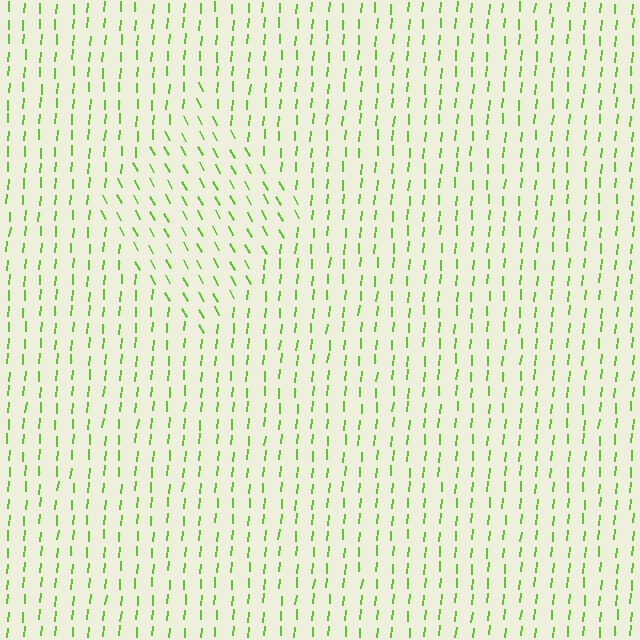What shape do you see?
I see a diamond.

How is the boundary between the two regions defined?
The boundary is defined purely by a change in line orientation (approximately 33 degrees difference). All lines are the same color and thickness.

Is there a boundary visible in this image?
Yes, there is a texture boundary formed by a change in line orientation.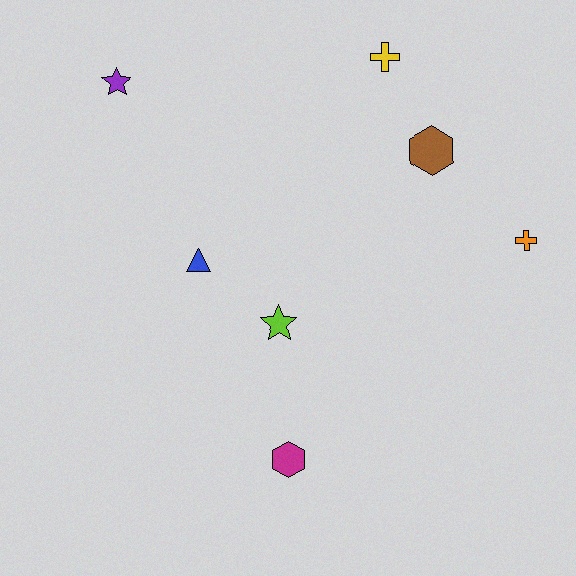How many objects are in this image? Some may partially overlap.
There are 7 objects.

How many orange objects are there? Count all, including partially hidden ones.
There is 1 orange object.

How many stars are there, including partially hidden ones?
There are 2 stars.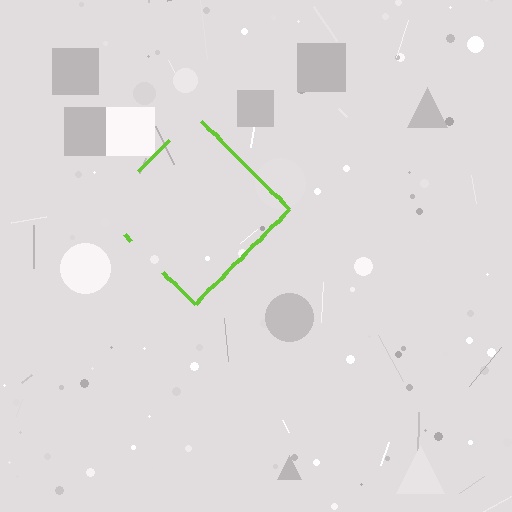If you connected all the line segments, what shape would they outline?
They would outline a diamond.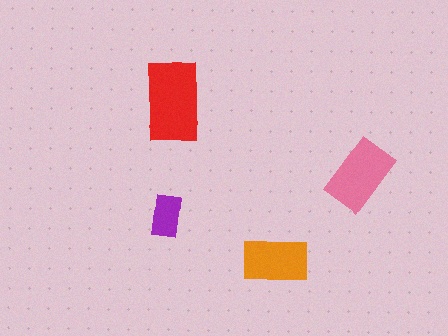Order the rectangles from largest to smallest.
the red one, the pink one, the orange one, the purple one.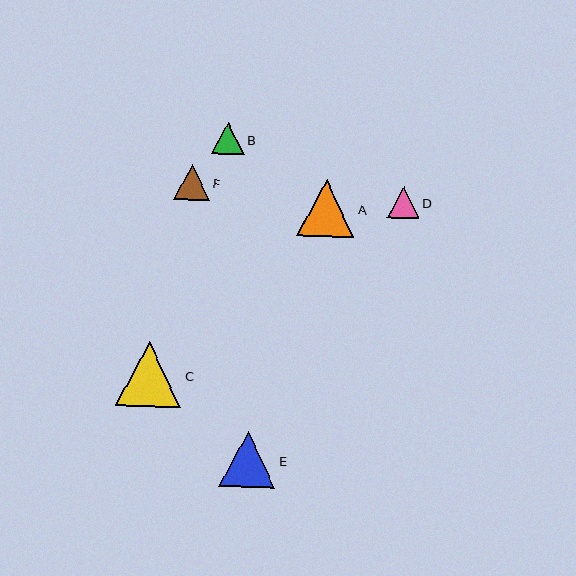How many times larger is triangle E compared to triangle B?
Triangle E is approximately 1.7 times the size of triangle B.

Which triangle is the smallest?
Triangle D is the smallest with a size of approximately 31 pixels.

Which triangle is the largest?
Triangle C is the largest with a size of approximately 65 pixels.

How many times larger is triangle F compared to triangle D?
Triangle F is approximately 1.1 times the size of triangle D.